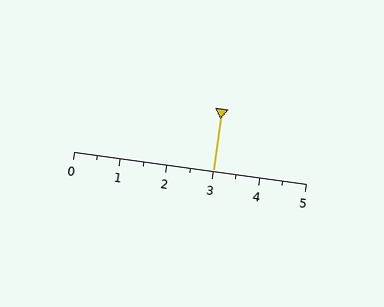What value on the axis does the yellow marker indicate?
The marker indicates approximately 3.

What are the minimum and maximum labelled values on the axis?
The axis runs from 0 to 5.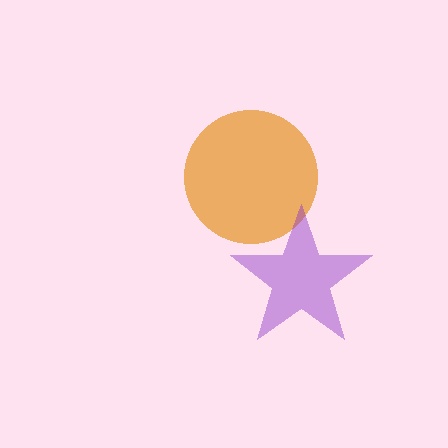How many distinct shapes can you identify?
There are 2 distinct shapes: an orange circle, a purple star.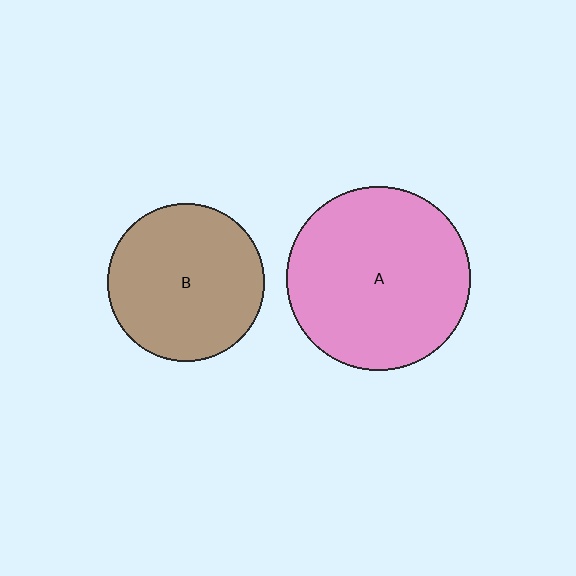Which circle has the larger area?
Circle A (pink).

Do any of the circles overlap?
No, none of the circles overlap.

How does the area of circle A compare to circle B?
Approximately 1.4 times.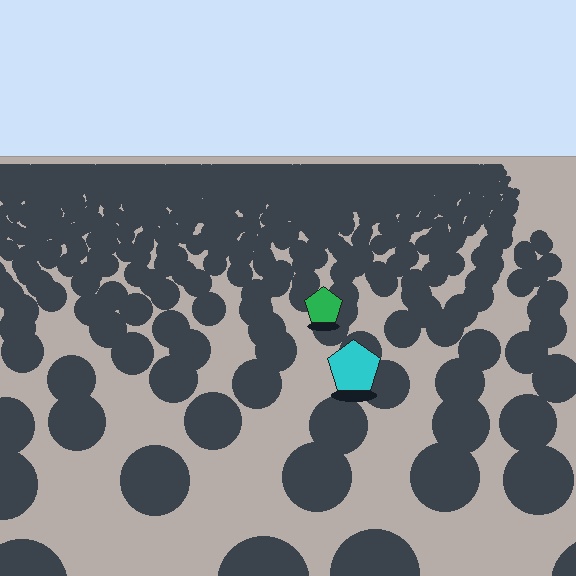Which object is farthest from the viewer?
The green pentagon is farthest from the viewer. It appears smaller and the ground texture around it is denser.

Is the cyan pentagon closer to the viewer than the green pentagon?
Yes. The cyan pentagon is closer — you can tell from the texture gradient: the ground texture is coarser near it.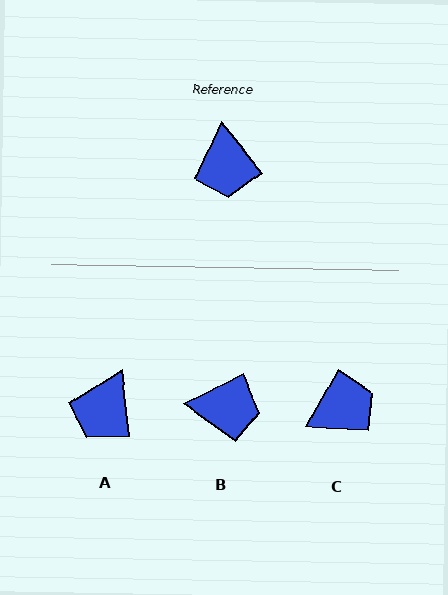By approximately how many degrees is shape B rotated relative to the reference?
Approximately 78 degrees counter-clockwise.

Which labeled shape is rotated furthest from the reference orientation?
C, about 111 degrees away.